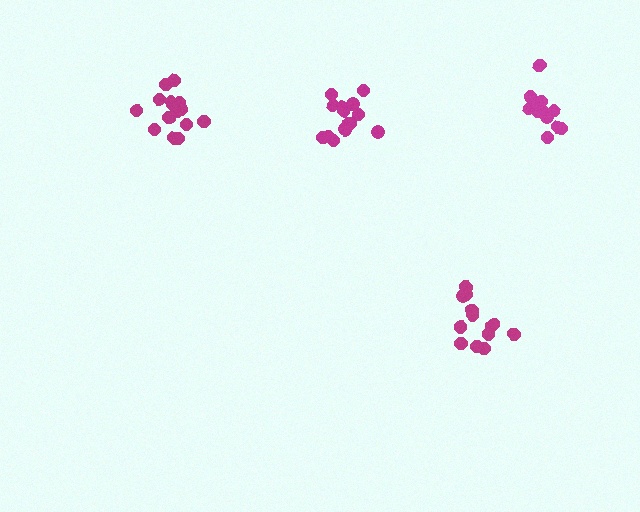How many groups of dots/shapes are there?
There are 4 groups.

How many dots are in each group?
Group 1: 14 dots, Group 2: 15 dots, Group 3: 13 dots, Group 4: 13 dots (55 total).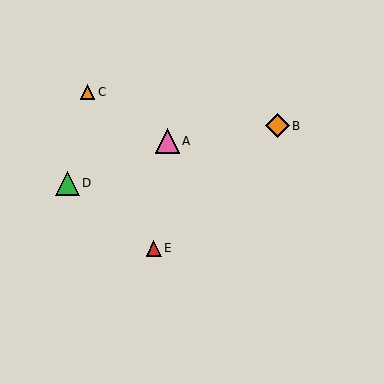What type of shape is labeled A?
Shape A is a pink triangle.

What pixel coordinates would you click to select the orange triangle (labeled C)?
Click at (88, 92) to select the orange triangle C.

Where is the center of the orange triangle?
The center of the orange triangle is at (88, 92).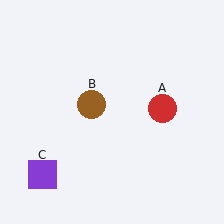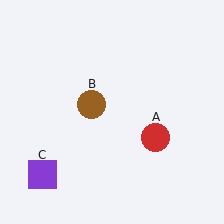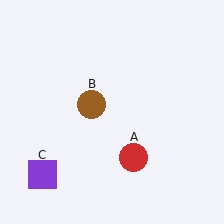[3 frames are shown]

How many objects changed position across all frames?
1 object changed position: red circle (object A).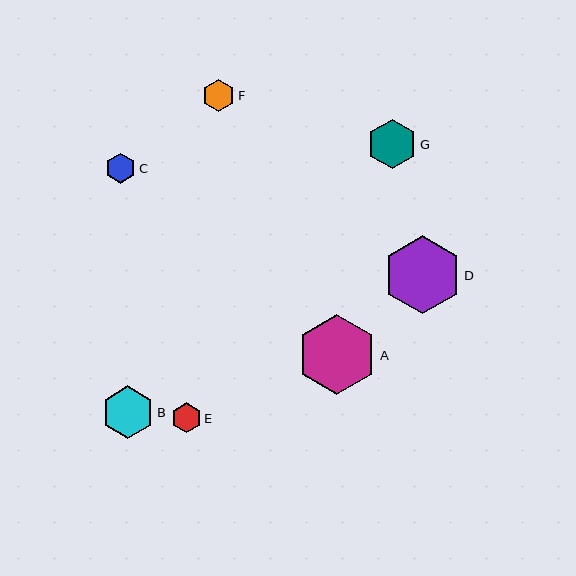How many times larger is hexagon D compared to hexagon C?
Hexagon D is approximately 2.6 times the size of hexagon C.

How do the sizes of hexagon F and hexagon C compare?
Hexagon F and hexagon C are approximately the same size.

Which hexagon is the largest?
Hexagon A is the largest with a size of approximately 80 pixels.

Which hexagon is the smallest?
Hexagon C is the smallest with a size of approximately 30 pixels.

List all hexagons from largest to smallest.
From largest to smallest: A, D, B, G, F, E, C.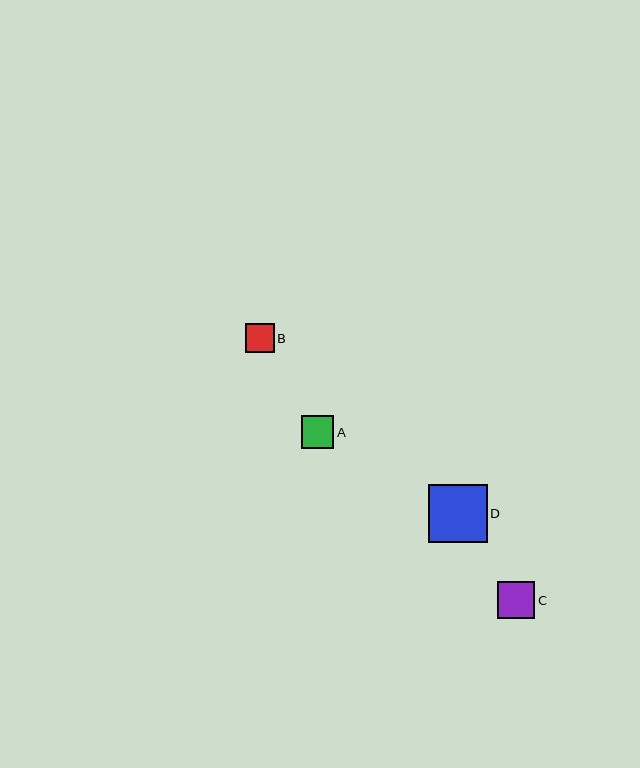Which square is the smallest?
Square B is the smallest with a size of approximately 29 pixels.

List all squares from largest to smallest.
From largest to smallest: D, C, A, B.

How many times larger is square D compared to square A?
Square D is approximately 1.8 times the size of square A.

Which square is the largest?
Square D is the largest with a size of approximately 58 pixels.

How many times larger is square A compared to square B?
Square A is approximately 1.1 times the size of square B.